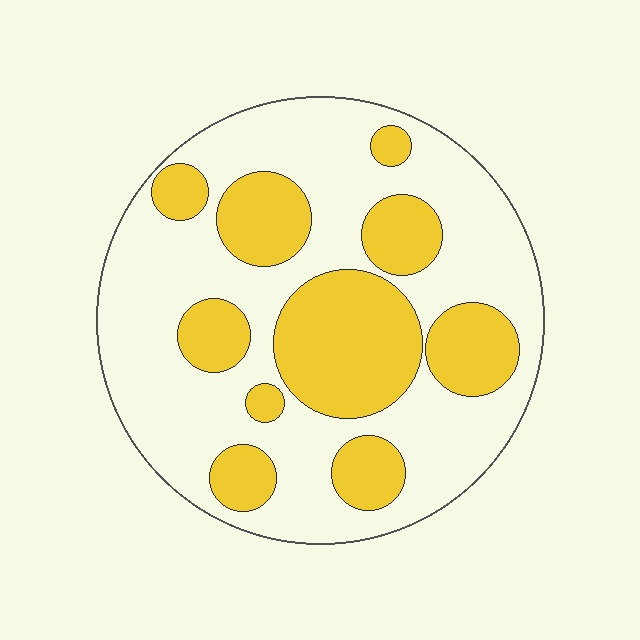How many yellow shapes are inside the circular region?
10.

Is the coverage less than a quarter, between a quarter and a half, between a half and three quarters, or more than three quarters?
Between a quarter and a half.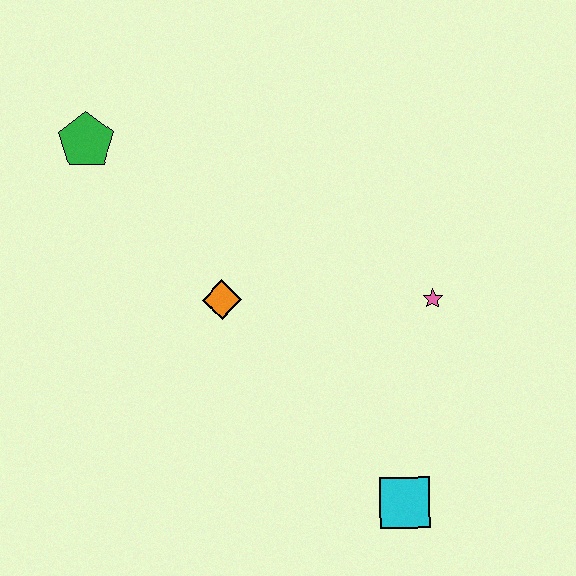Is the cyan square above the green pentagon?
No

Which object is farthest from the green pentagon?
The cyan square is farthest from the green pentagon.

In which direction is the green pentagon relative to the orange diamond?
The green pentagon is above the orange diamond.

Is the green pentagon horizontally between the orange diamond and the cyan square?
No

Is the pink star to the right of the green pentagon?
Yes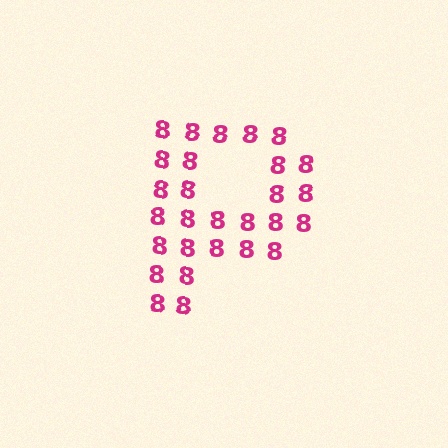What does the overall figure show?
The overall figure shows the letter P.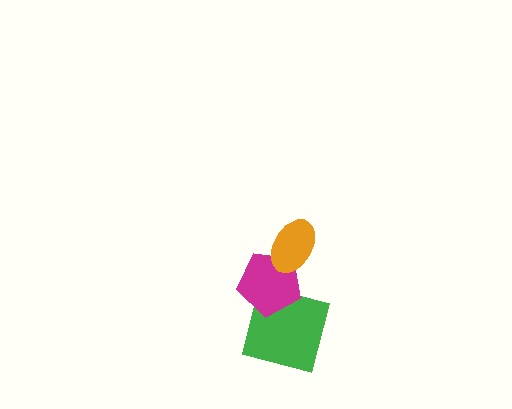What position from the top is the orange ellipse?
The orange ellipse is 1st from the top.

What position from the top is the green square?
The green square is 3rd from the top.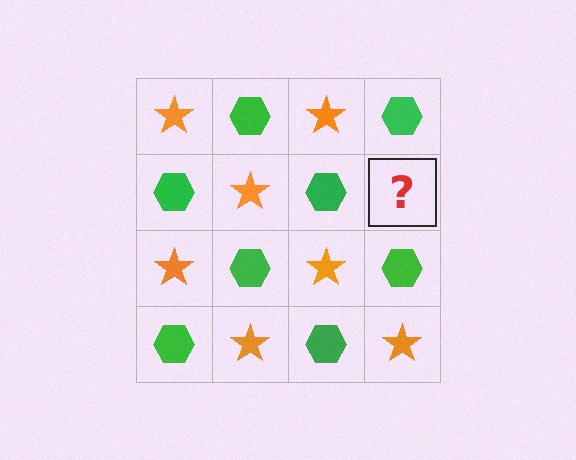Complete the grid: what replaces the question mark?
The question mark should be replaced with an orange star.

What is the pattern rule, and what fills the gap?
The rule is that it alternates orange star and green hexagon in a checkerboard pattern. The gap should be filled with an orange star.